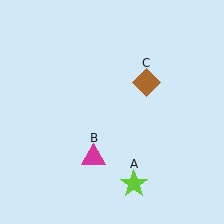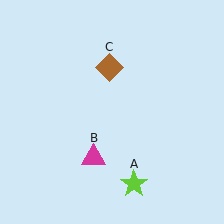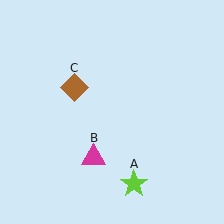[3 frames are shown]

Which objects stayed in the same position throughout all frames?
Lime star (object A) and magenta triangle (object B) remained stationary.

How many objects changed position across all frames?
1 object changed position: brown diamond (object C).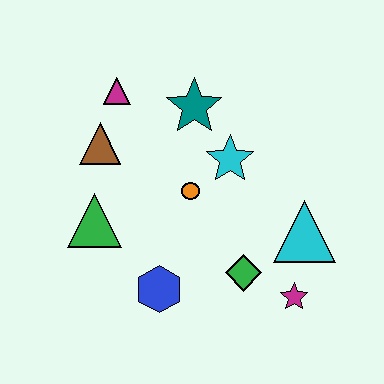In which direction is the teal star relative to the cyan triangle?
The teal star is above the cyan triangle.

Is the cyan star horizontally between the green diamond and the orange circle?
Yes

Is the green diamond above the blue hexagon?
Yes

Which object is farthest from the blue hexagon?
The magenta triangle is farthest from the blue hexagon.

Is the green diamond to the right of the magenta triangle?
Yes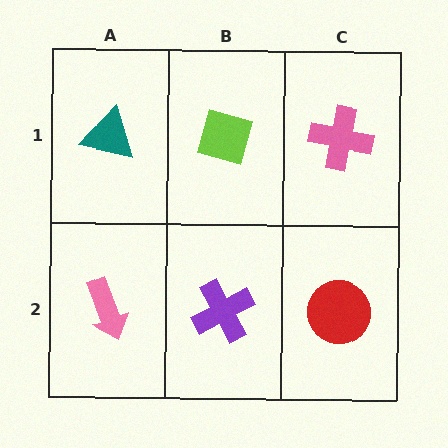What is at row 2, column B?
A purple cross.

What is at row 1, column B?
A lime diamond.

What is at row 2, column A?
A pink arrow.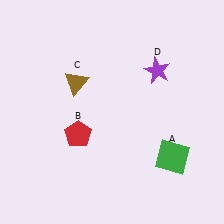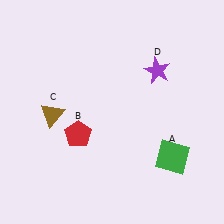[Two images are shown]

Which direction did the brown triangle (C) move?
The brown triangle (C) moved down.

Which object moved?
The brown triangle (C) moved down.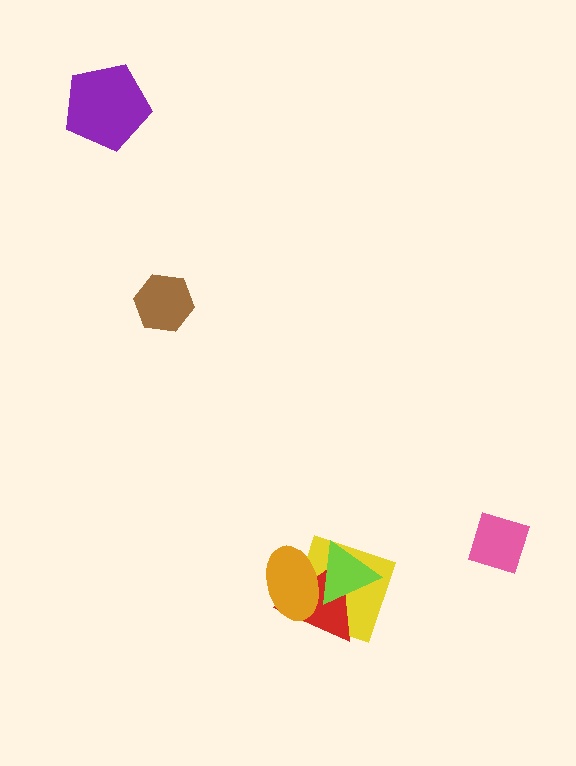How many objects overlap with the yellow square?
3 objects overlap with the yellow square.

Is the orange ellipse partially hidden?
No, no other shape covers it.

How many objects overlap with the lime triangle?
3 objects overlap with the lime triangle.